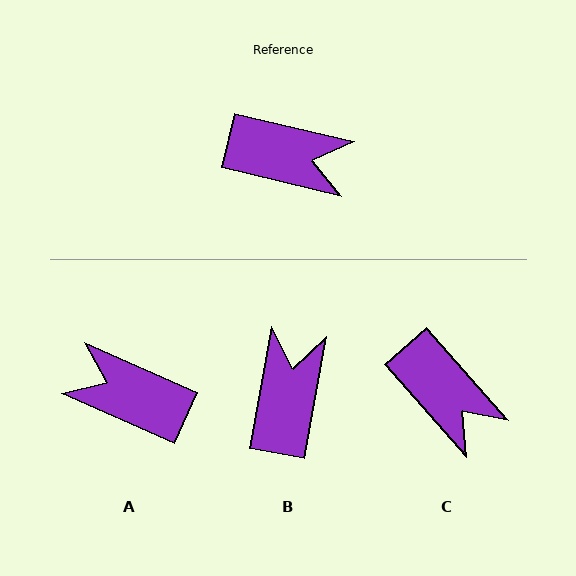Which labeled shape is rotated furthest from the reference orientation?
A, about 170 degrees away.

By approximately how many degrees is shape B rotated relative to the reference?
Approximately 93 degrees counter-clockwise.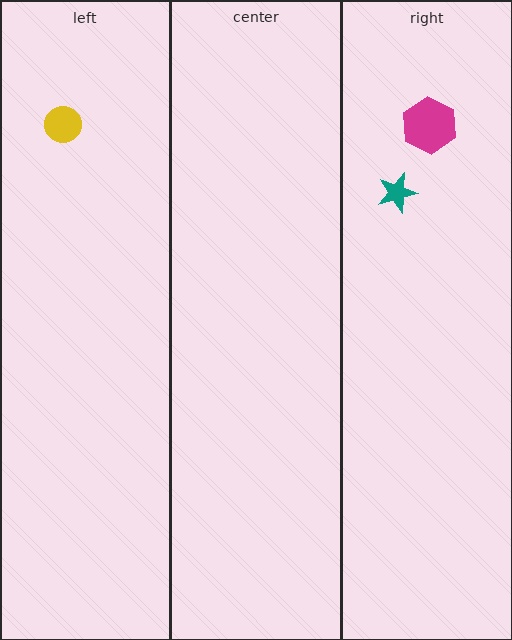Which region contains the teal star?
The right region.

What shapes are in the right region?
The magenta hexagon, the teal star.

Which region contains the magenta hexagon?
The right region.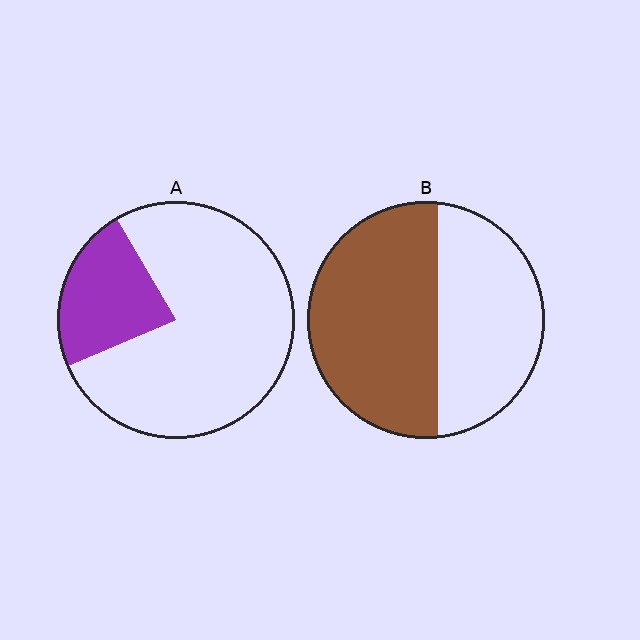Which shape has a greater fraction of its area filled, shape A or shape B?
Shape B.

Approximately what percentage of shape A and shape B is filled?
A is approximately 25% and B is approximately 55%.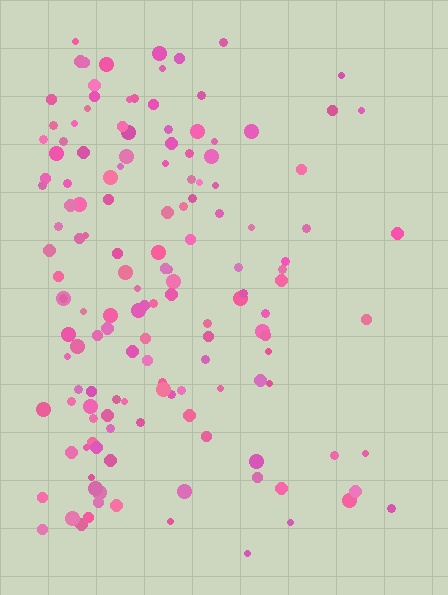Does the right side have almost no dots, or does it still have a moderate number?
Still a moderate number, just noticeably fewer than the left.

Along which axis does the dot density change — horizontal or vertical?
Horizontal.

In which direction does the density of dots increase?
From right to left, with the left side densest.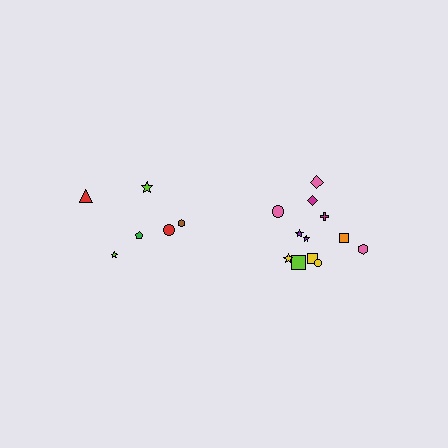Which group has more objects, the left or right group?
The right group.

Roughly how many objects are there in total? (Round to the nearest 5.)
Roughly 20 objects in total.